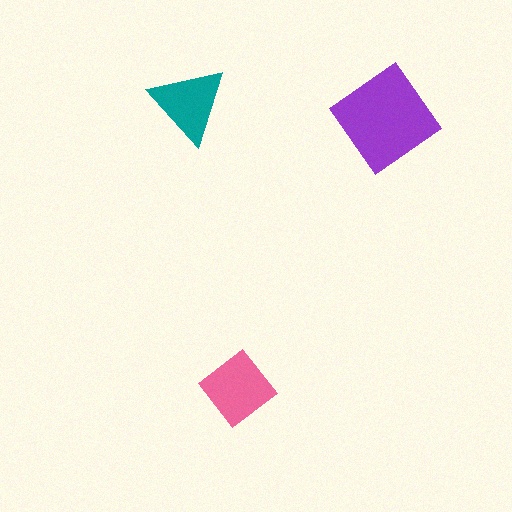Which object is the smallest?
The teal triangle.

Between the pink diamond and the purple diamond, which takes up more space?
The purple diamond.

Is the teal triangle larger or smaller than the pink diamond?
Smaller.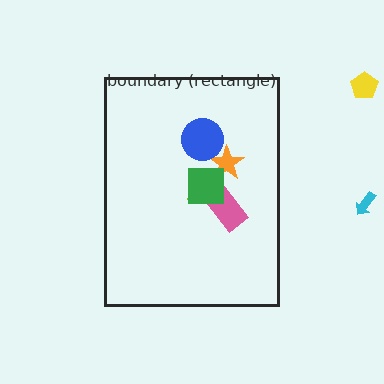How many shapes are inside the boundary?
5 inside, 2 outside.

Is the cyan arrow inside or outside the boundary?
Outside.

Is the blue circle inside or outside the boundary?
Inside.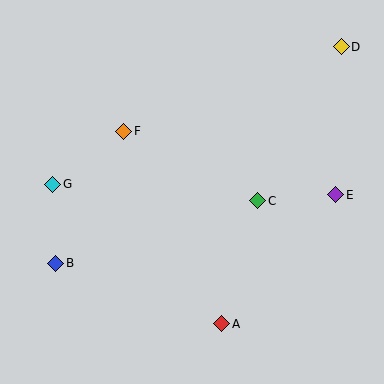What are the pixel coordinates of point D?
Point D is at (341, 47).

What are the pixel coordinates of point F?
Point F is at (124, 131).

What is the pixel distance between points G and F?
The distance between G and F is 89 pixels.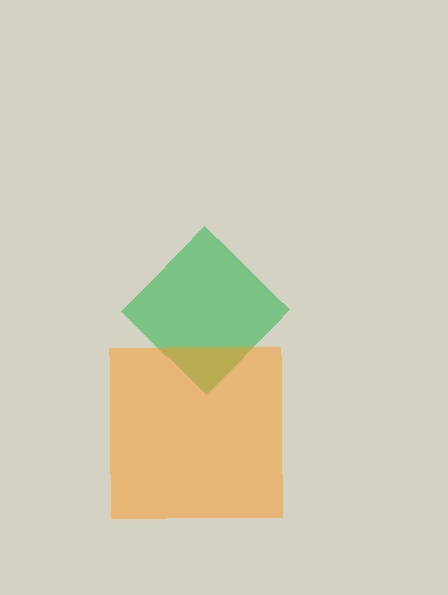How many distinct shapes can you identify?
There are 2 distinct shapes: a green diamond, an orange square.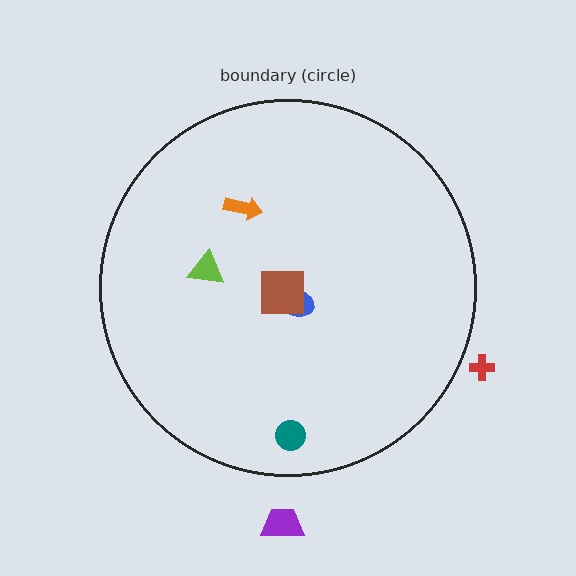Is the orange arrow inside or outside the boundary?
Inside.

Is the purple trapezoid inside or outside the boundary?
Outside.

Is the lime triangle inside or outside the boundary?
Inside.